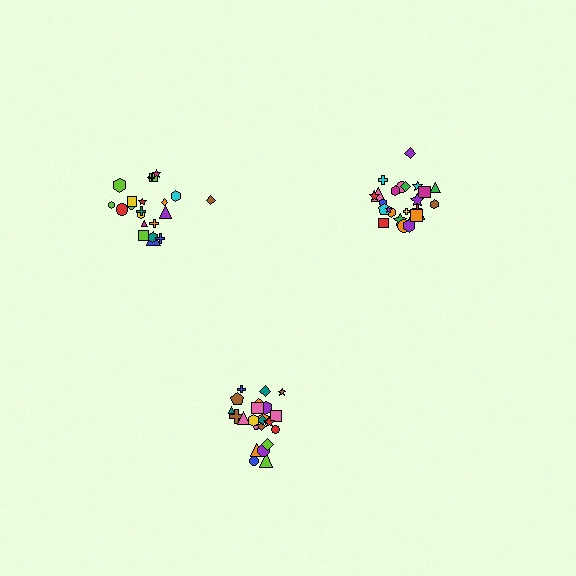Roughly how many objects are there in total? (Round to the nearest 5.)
Roughly 70 objects in total.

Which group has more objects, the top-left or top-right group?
The top-right group.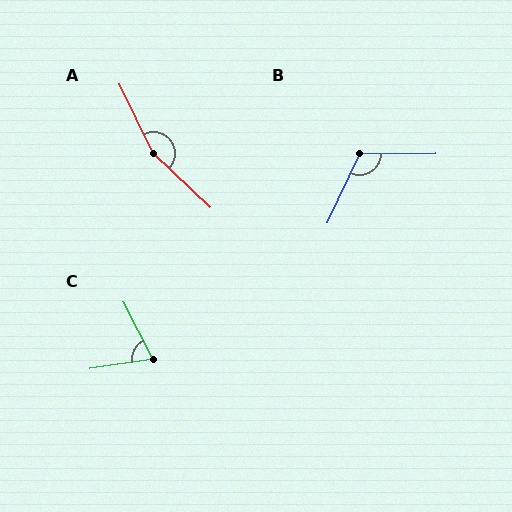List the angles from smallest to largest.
C (71°), B (115°), A (159°).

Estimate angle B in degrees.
Approximately 115 degrees.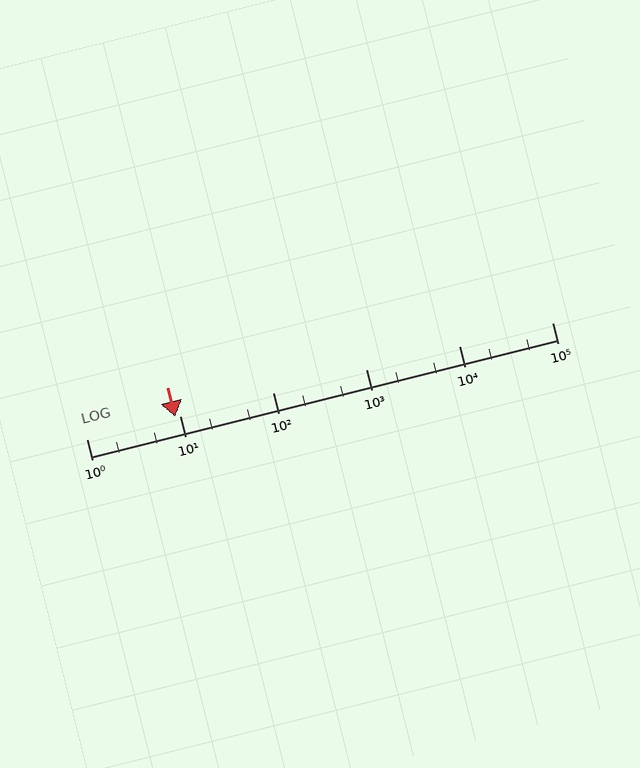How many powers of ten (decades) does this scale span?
The scale spans 5 decades, from 1 to 100000.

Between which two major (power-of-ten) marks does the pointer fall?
The pointer is between 1 and 10.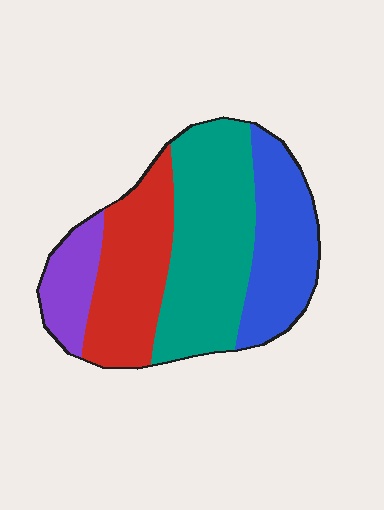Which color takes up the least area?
Purple, at roughly 10%.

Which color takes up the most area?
Teal, at roughly 40%.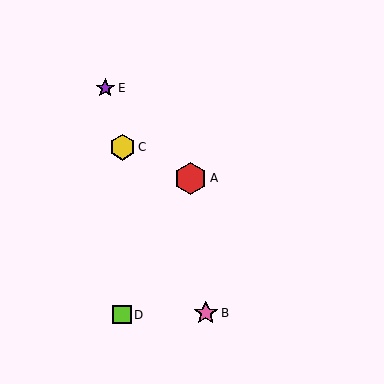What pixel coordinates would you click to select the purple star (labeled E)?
Click at (105, 88) to select the purple star E.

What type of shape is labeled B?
Shape B is a pink star.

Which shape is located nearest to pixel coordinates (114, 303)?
The lime square (labeled D) at (122, 315) is nearest to that location.